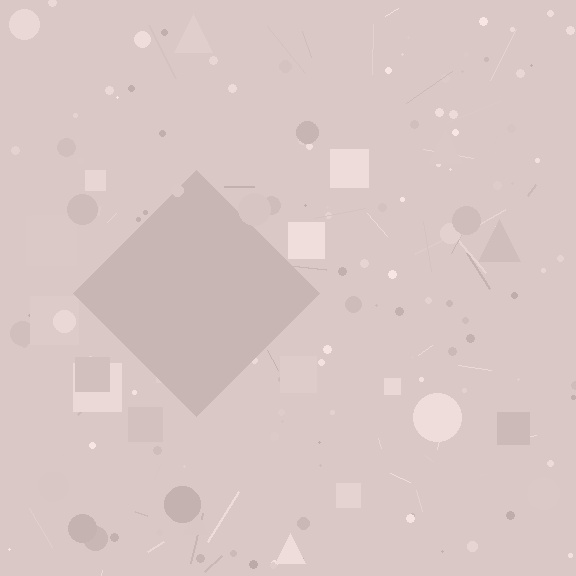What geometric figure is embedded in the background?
A diamond is embedded in the background.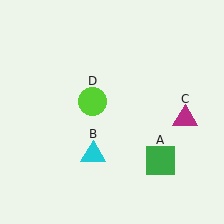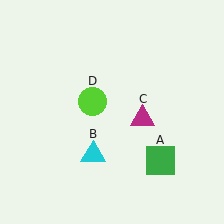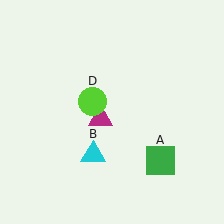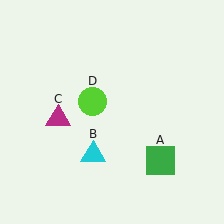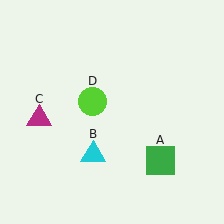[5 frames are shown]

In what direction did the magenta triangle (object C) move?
The magenta triangle (object C) moved left.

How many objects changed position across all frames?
1 object changed position: magenta triangle (object C).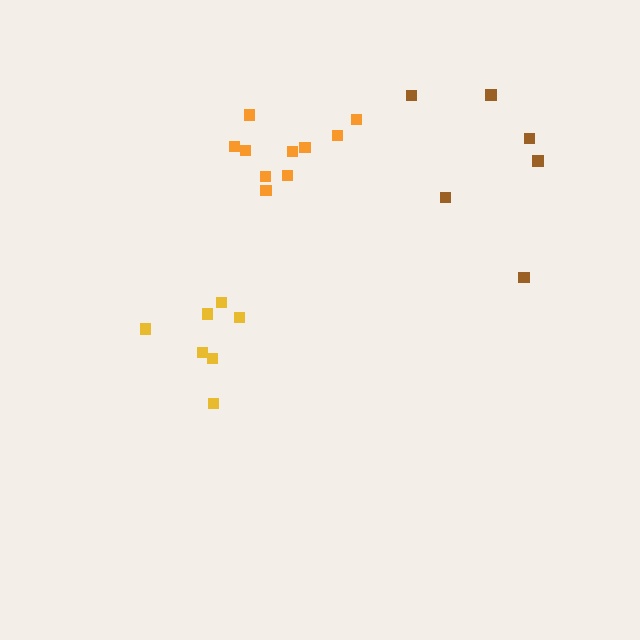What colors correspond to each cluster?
The clusters are colored: brown, orange, yellow.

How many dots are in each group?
Group 1: 6 dots, Group 2: 10 dots, Group 3: 7 dots (23 total).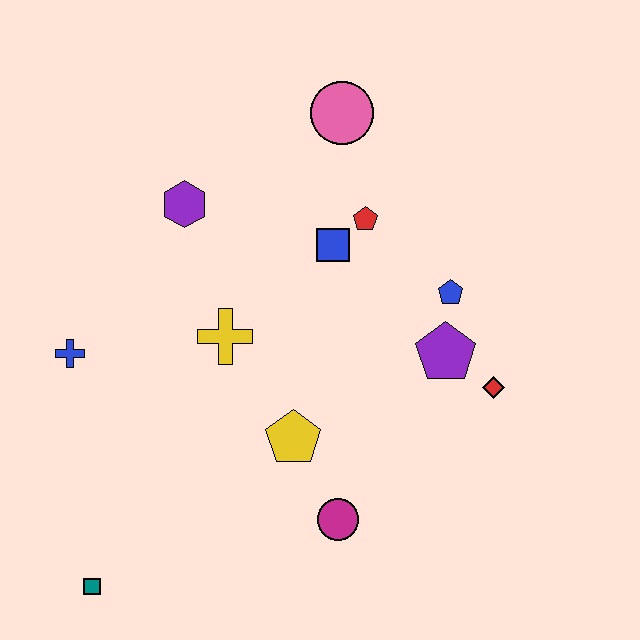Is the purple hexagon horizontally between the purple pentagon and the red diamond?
No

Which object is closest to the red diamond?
The purple pentagon is closest to the red diamond.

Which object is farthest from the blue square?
The teal square is farthest from the blue square.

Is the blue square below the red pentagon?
Yes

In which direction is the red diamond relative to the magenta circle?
The red diamond is to the right of the magenta circle.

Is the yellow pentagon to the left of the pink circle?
Yes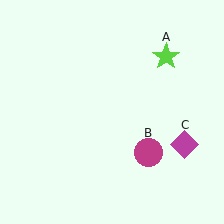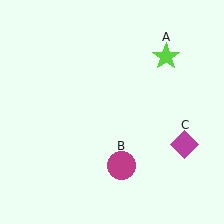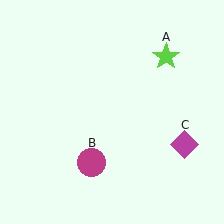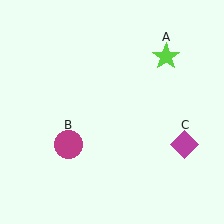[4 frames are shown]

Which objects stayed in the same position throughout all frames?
Lime star (object A) and magenta diamond (object C) remained stationary.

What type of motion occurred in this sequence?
The magenta circle (object B) rotated clockwise around the center of the scene.